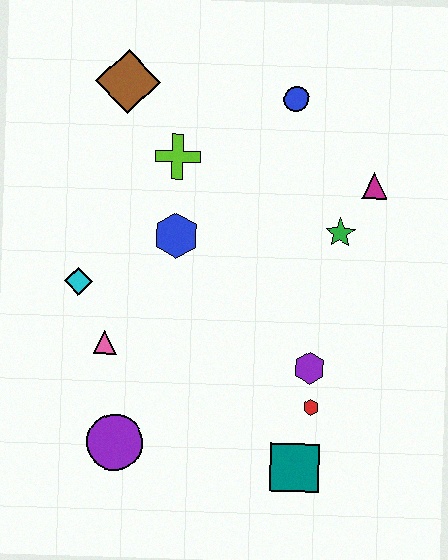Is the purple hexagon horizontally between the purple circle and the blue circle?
No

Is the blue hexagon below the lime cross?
Yes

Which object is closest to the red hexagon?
The purple hexagon is closest to the red hexagon.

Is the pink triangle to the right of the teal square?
No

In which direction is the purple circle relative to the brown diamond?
The purple circle is below the brown diamond.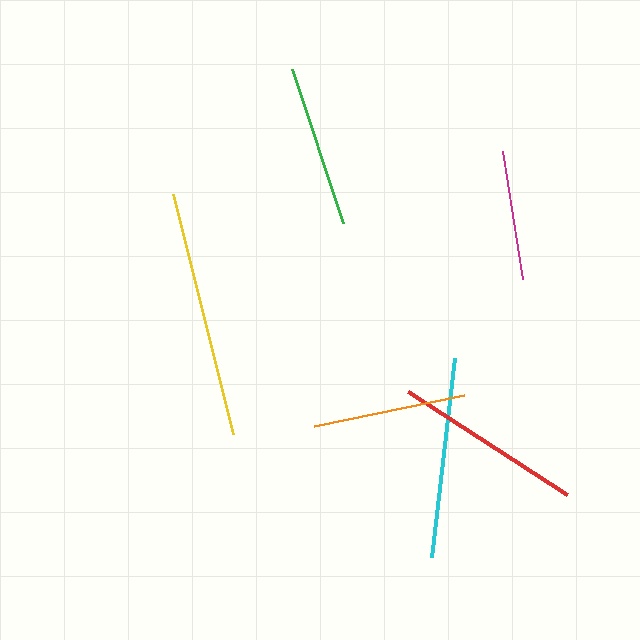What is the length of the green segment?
The green segment is approximately 162 pixels long.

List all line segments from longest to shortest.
From longest to shortest: yellow, cyan, red, green, orange, magenta.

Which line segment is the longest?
The yellow line is the longest at approximately 247 pixels.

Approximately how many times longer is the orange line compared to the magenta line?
The orange line is approximately 1.2 times the length of the magenta line.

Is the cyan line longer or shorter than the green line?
The cyan line is longer than the green line.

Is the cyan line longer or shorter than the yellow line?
The yellow line is longer than the cyan line.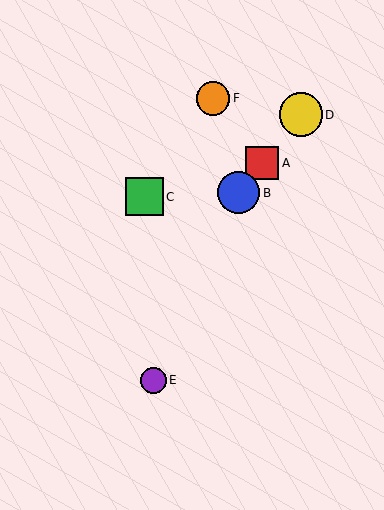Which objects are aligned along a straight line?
Objects A, B, D are aligned along a straight line.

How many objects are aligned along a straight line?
3 objects (A, B, D) are aligned along a straight line.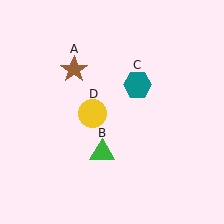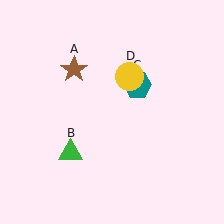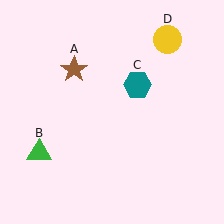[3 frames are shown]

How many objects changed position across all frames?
2 objects changed position: green triangle (object B), yellow circle (object D).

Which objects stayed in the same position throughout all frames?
Brown star (object A) and teal hexagon (object C) remained stationary.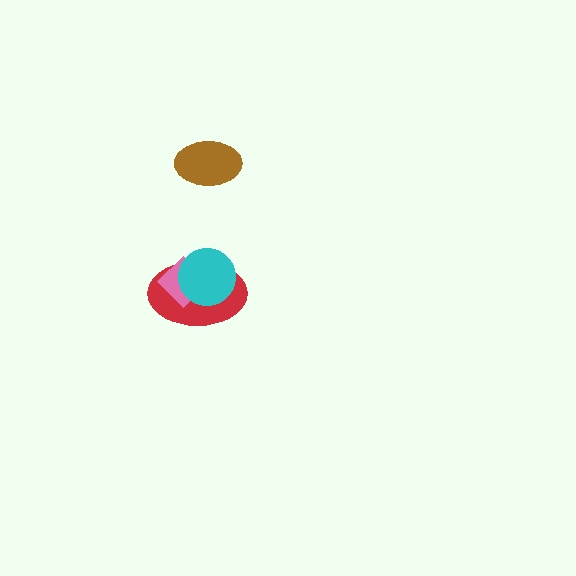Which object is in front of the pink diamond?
The cyan circle is in front of the pink diamond.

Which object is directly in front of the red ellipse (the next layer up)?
The pink diamond is directly in front of the red ellipse.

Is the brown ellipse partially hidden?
No, no other shape covers it.